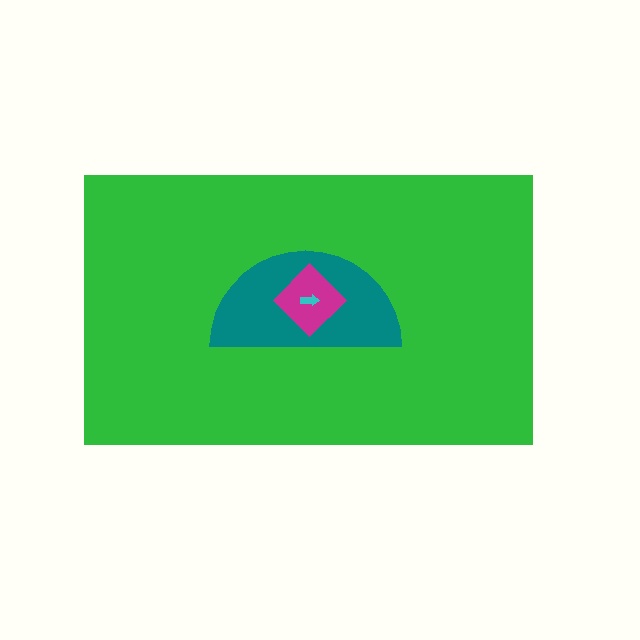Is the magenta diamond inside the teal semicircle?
Yes.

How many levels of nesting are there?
4.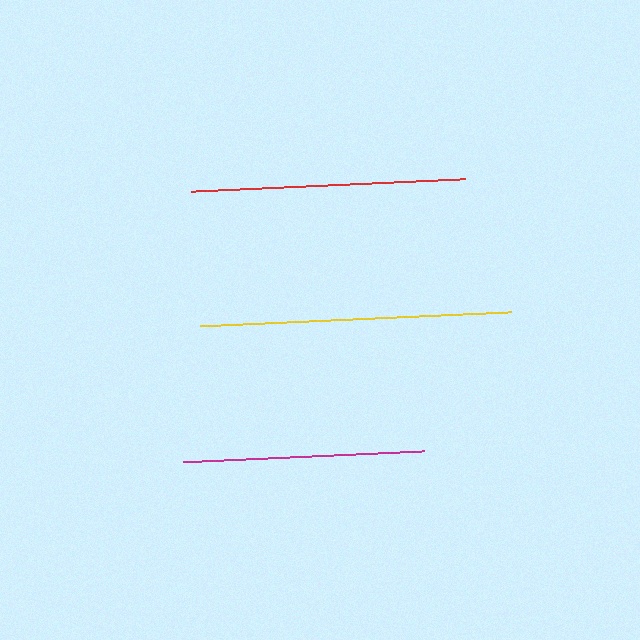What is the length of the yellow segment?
The yellow segment is approximately 311 pixels long.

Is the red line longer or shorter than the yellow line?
The yellow line is longer than the red line.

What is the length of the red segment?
The red segment is approximately 275 pixels long.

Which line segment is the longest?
The yellow line is the longest at approximately 311 pixels.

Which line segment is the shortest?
The magenta line is the shortest at approximately 241 pixels.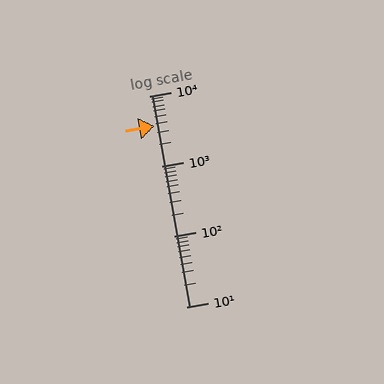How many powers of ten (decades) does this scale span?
The scale spans 3 decades, from 10 to 10000.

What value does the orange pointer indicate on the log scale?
The pointer indicates approximately 3700.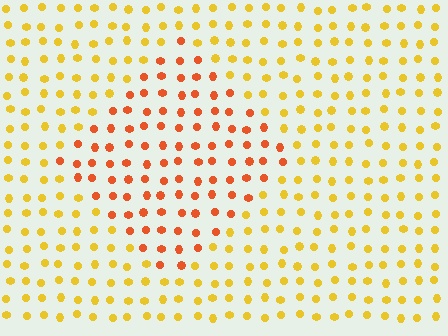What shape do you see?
I see a diamond.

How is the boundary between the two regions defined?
The boundary is defined purely by a slight shift in hue (about 35 degrees). Spacing, size, and orientation are identical on both sides.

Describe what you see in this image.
The image is filled with small yellow elements in a uniform arrangement. A diamond-shaped region is visible where the elements are tinted to a slightly different hue, forming a subtle color boundary.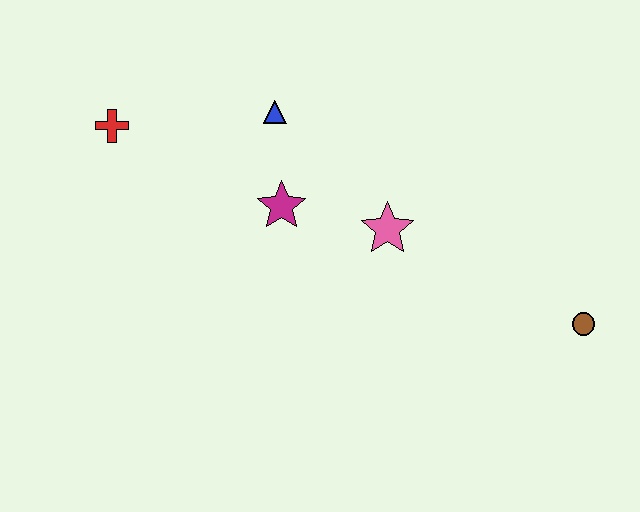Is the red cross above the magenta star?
Yes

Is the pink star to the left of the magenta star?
No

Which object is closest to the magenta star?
The blue triangle is closest to the magenta star.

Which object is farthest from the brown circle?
The red cross is farthest from the brown circle.